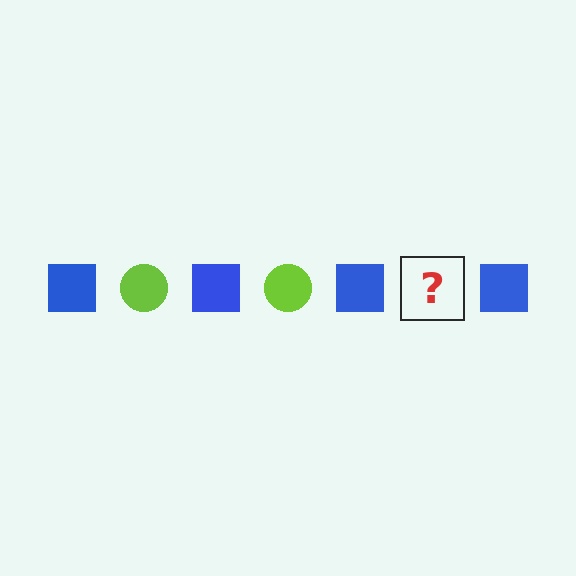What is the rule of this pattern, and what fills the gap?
The rule is that the pattern alternates between blue square and lime circle. The gap should be filled with a lime circle.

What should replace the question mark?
The question mark should be replaced with a lime circle.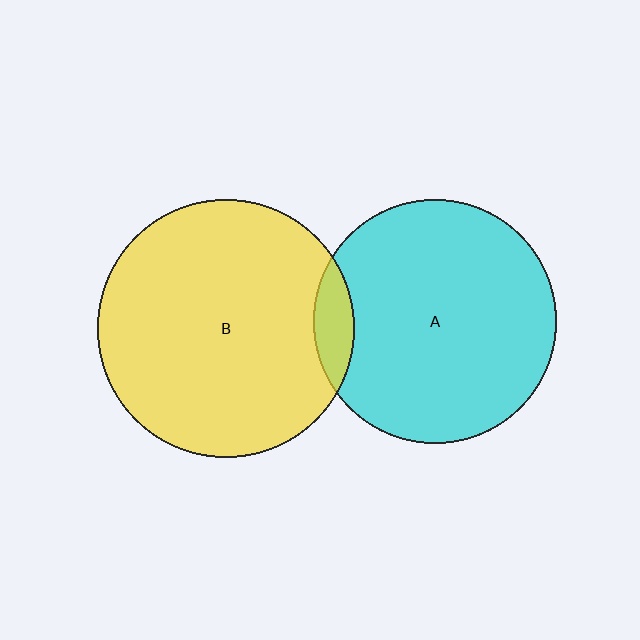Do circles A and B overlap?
Yes.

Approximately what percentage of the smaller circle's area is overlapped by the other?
Approximately 10%.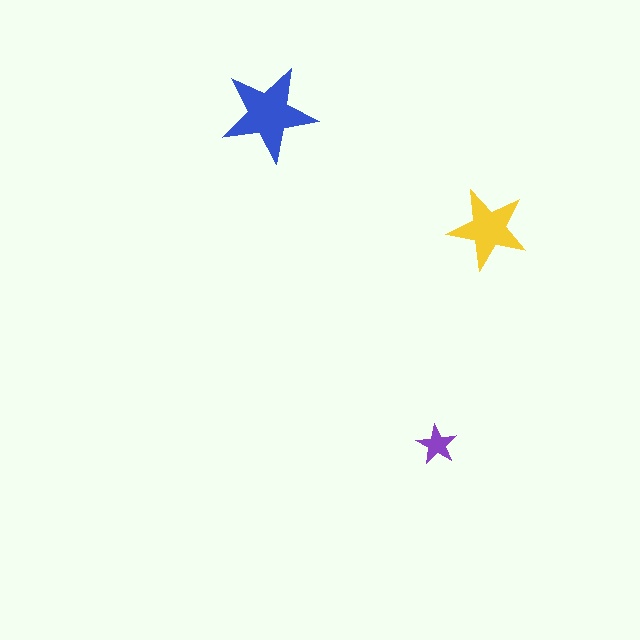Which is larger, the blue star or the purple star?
The blue one.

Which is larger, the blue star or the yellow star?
The blue one.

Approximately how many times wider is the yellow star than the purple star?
About 2 times wider.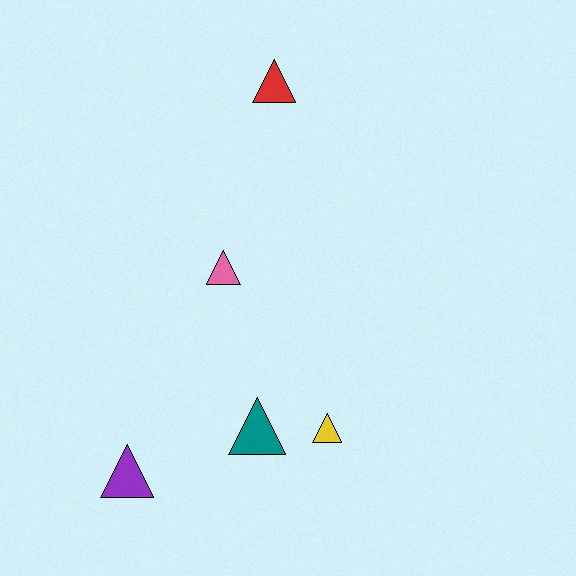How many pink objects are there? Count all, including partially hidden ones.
There is 1 pink object.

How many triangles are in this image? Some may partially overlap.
There are 5 triangles.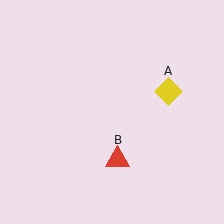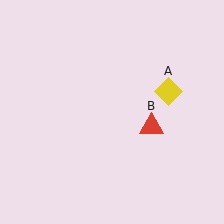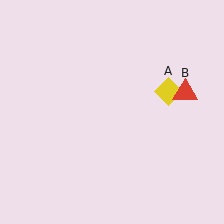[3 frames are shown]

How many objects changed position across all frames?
1 object changed position: red triangle (object B).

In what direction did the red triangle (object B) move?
The red triangle (object B) moved up and to the right.